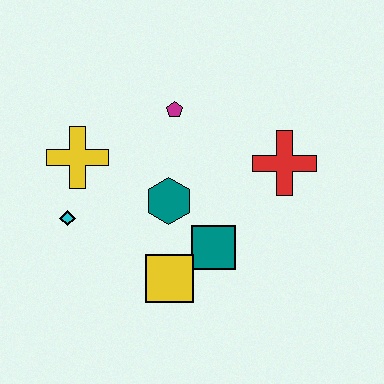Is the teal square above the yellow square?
Yes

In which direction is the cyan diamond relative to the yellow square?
The cyan diamond is to the left of the yellow square.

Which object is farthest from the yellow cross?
The red cross is farthest from the yellow cross.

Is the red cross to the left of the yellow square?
No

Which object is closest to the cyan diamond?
The yellow cross is closest to the cyan diamond.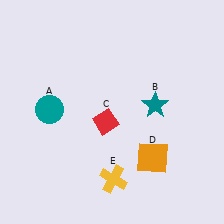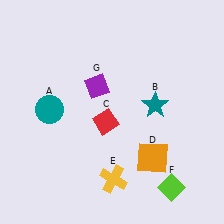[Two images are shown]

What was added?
A lime diamond (F), a purple diamond (G) were added in Image 2.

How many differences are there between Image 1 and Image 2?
There are 2 differences between the two images.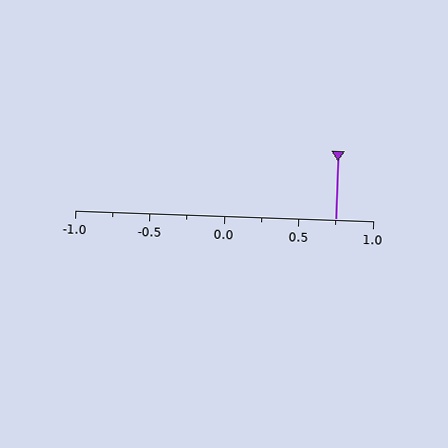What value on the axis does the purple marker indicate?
The marker indicates approximately 0.75.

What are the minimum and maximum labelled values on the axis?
The axis runs from -1.0 to 1.0.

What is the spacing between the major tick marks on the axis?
The major ticks are spaced 0.5 apart.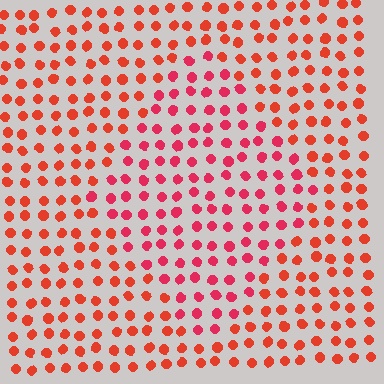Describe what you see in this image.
The image is filled with small red elements in a uniform arrangement. A diamond-shaped region is visible where the elements are tinted to a slightly different hue, forming a subtle color boundary.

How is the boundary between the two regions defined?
The boundary is defined purely by a slight shift in hue (about 22 degrees). Spacing, size, and orientation are identical on both sides.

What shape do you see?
I see a diamond.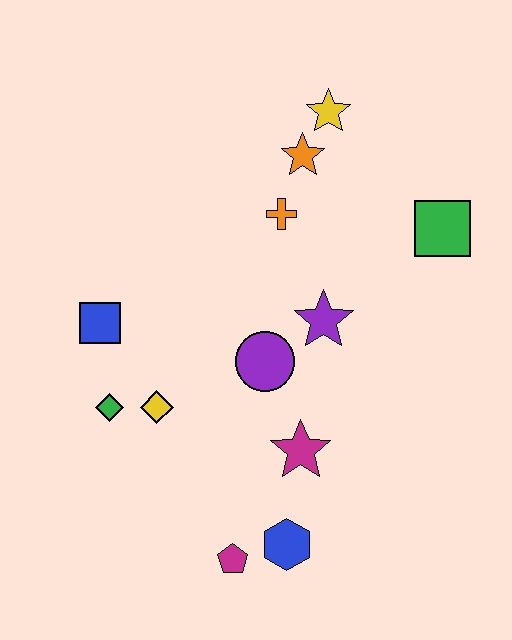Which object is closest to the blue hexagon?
The magenta pentagon is closest to the blue hexagon.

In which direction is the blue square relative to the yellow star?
The blue square is to the left of the yellow star.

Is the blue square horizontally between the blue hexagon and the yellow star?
No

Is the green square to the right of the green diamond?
Yes